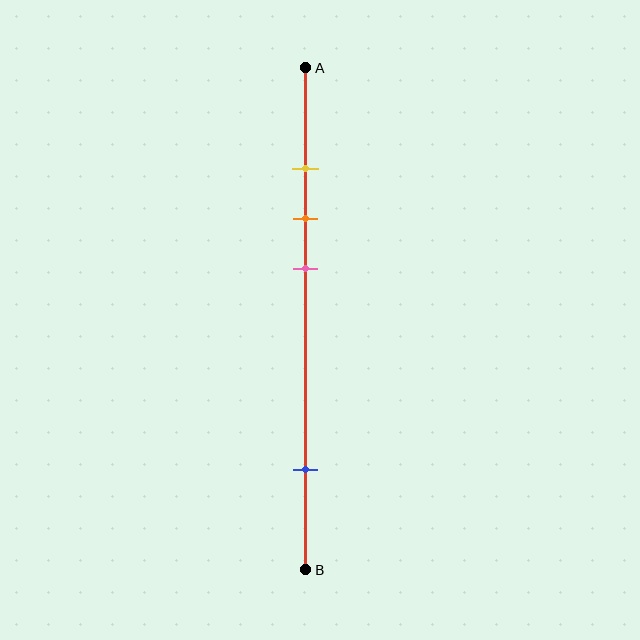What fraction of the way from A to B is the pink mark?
The pink mark is approximately 40% (0.4) of the way from A to B.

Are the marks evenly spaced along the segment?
No, the marks are not evenly spaced.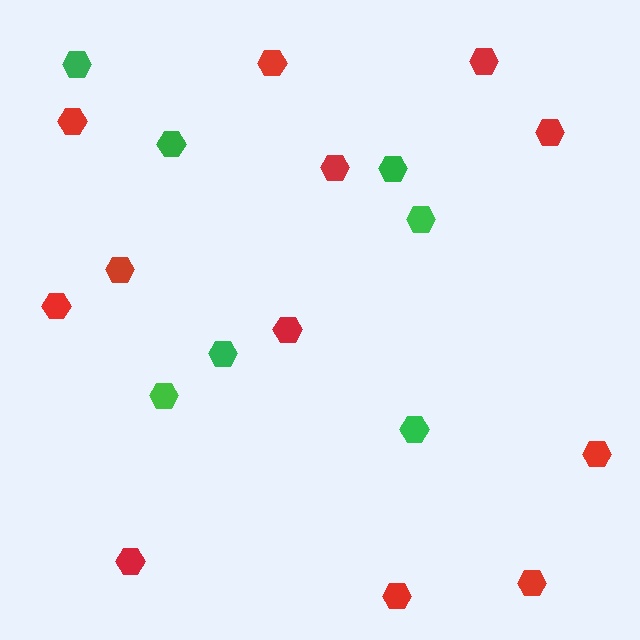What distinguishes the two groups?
There are 2 groups: one group of red hexagons (12) and one group of green hexagons (7).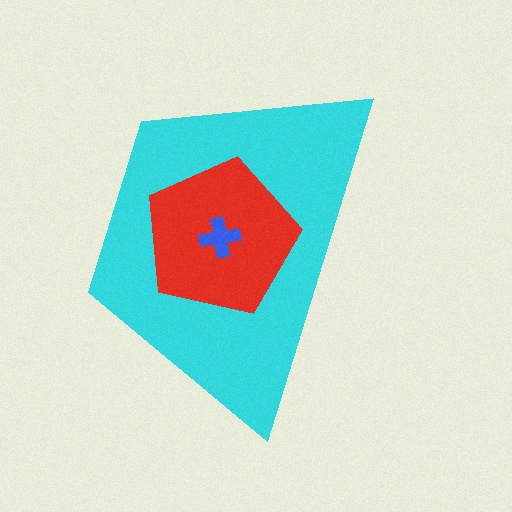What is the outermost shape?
The cyan trapezoid.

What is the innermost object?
The blue cross.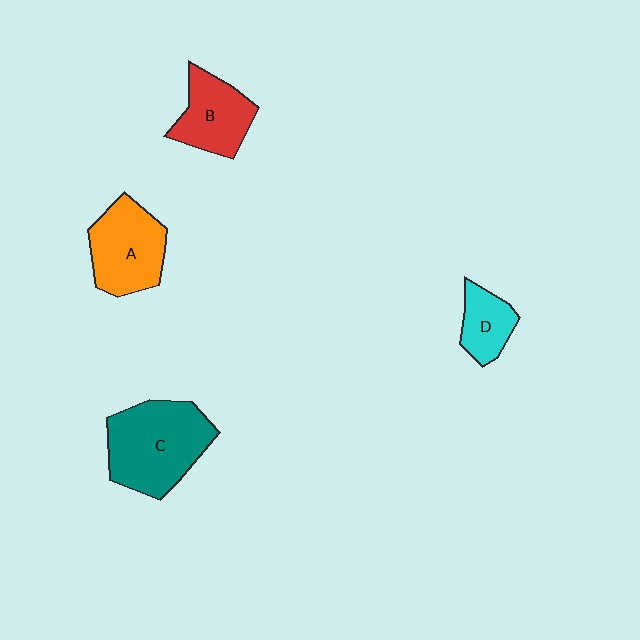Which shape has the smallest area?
Shape D (cyan).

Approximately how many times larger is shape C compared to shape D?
Approximately 2.4 times.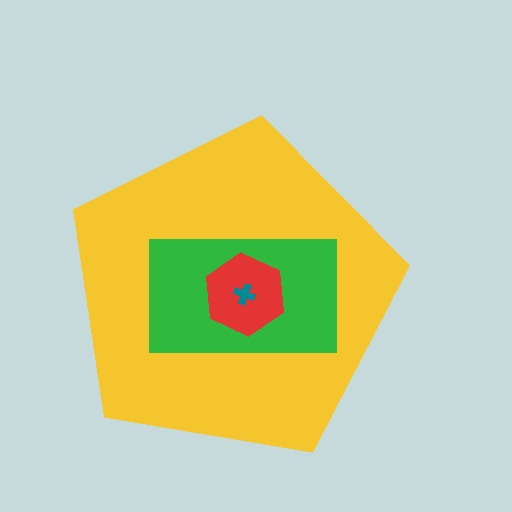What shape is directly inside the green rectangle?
The red hexagon.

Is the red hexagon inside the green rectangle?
Yes.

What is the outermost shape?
The yellow pentagon.